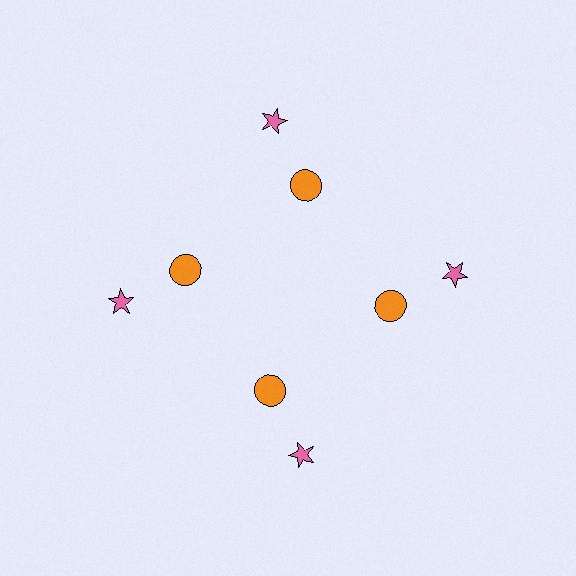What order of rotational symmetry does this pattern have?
This pattern has 4-fold rotational symmetry.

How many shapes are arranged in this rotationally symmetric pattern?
There are 8 shapes, arranged in 4 groups of 2.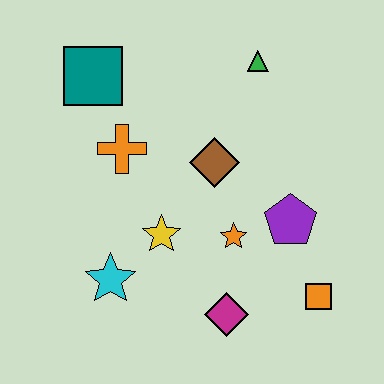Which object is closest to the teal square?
The orange cross is closest to the teal square.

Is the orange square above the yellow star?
No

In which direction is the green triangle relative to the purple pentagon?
The green triangle is above the purple pentagon.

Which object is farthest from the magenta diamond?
The teal square is farthest from the magenta diamond.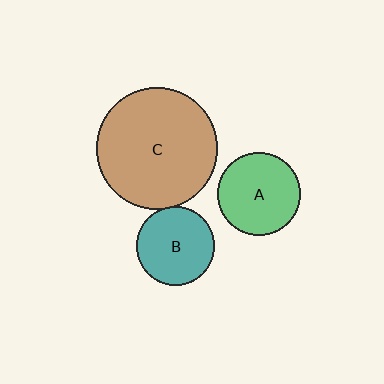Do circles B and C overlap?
Yes.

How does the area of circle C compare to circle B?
Approximately 2.4 times.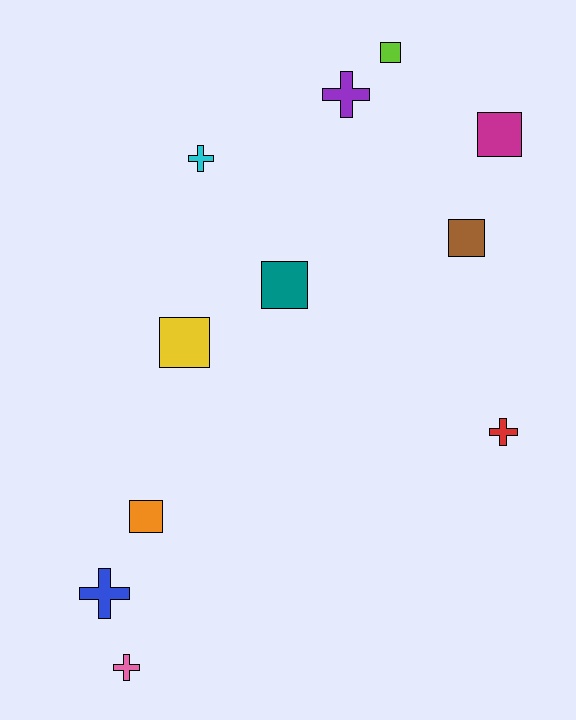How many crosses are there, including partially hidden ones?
There are 5 crosses.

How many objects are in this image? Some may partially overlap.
There are 11 objects.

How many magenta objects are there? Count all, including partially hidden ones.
There is 1 magenta object.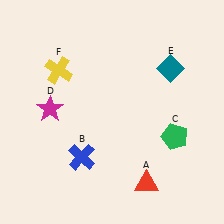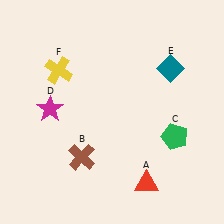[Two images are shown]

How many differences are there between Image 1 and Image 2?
There is 1 difference between the two images.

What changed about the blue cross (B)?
In Image 1, B is blue. In Image 2, it changed to brown.